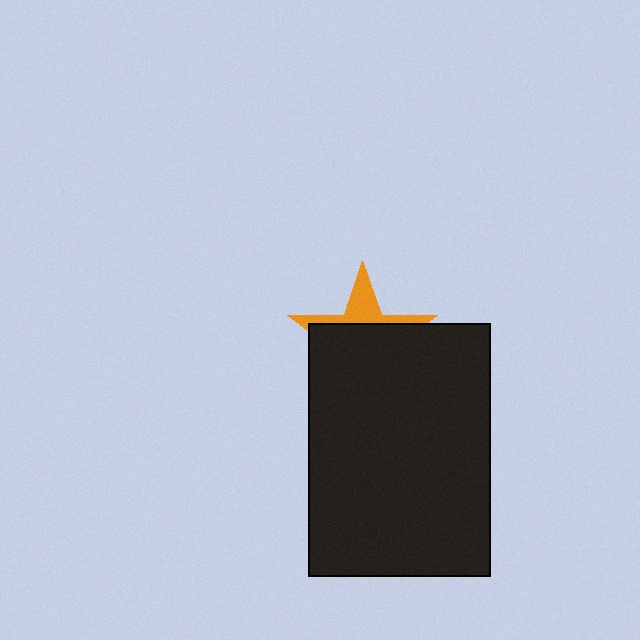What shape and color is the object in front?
The object in front is a black rectangle.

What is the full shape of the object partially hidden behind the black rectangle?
The partially hidden object is an orange star.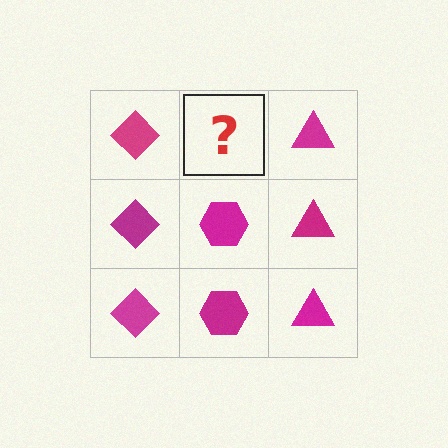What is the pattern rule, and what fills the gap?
The rule is that each column has a consistent shape. The gap should be filled with a magenta hexagon.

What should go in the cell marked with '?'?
The missing cell should contain a magenta hexagon.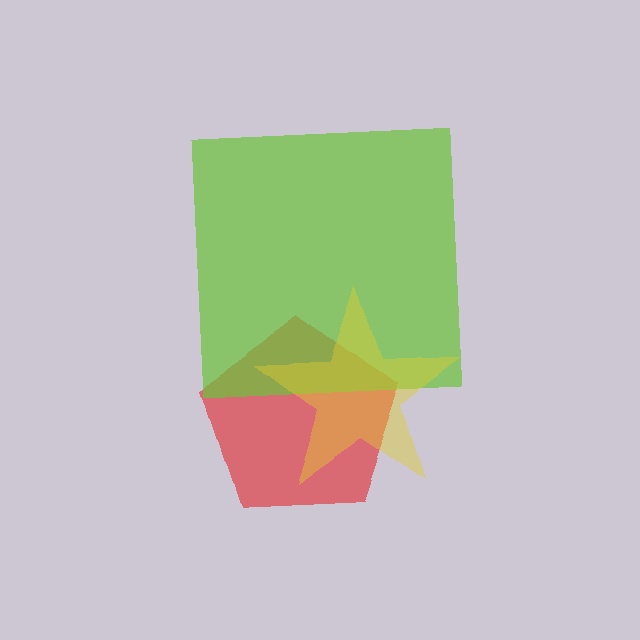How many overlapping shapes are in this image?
There are 3 overlapping shapes in the image.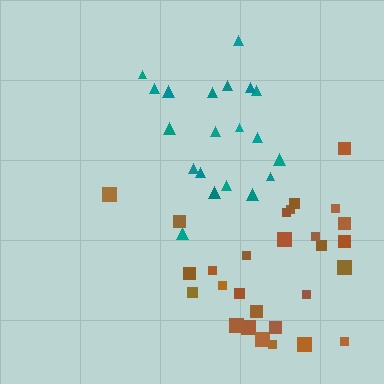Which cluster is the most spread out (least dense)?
Brown.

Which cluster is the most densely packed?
Teal.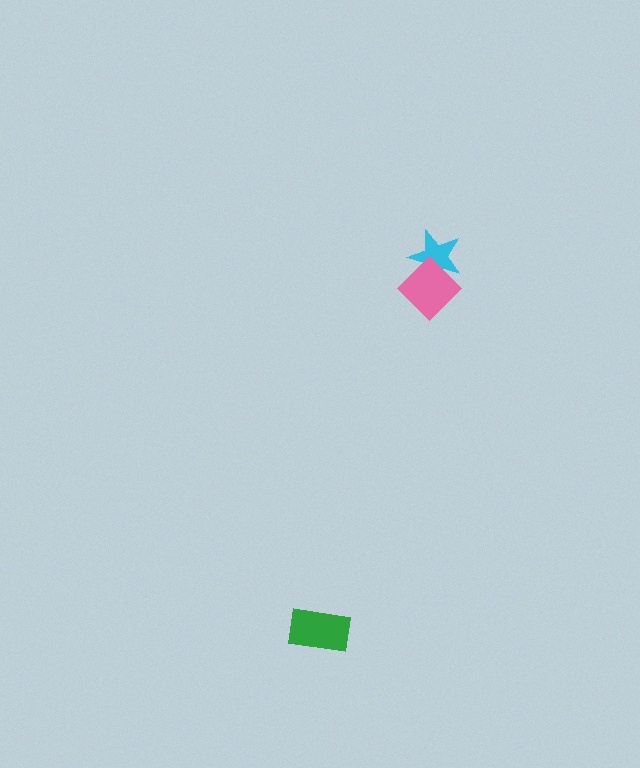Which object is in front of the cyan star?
The pink diamond is in front of the cyan star.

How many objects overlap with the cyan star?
1 object overlaps with the cyan star.